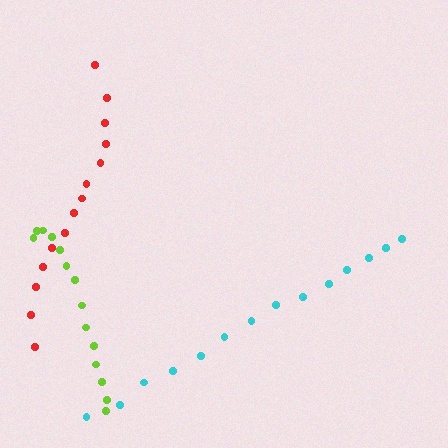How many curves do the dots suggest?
There are 3 distinct paths.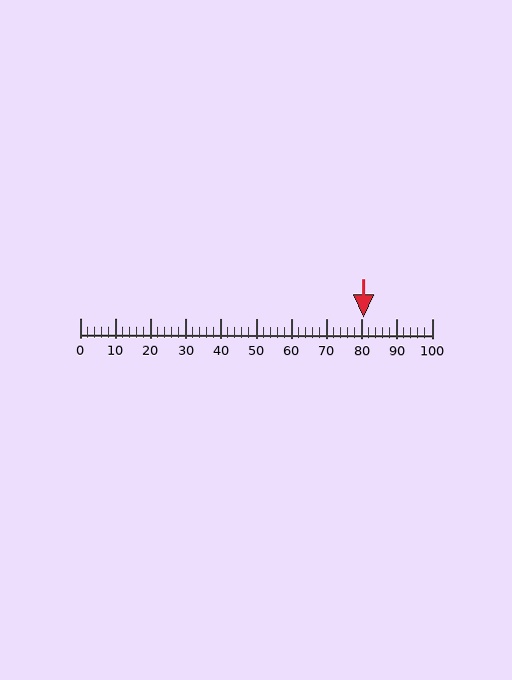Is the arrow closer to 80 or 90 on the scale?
The arrow is closer to 80.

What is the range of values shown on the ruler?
The ruler shows values from 0 to 100.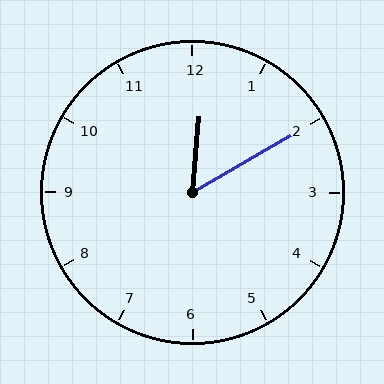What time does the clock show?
12:10.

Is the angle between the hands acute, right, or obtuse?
It is acute.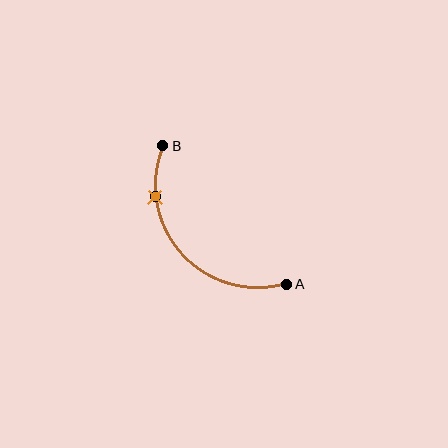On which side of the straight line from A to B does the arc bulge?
The arc bulges below and to the left of the straight line connecting A and B.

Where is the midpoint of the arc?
The arc midpoint is the point on the curve farthest from the straight line joining A and B. It sits below and to the left of that line.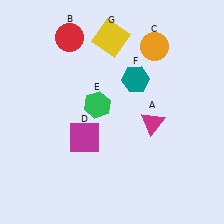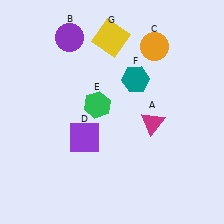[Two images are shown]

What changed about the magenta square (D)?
In Image 1, D is magenta. In Image 2, it changed to purple.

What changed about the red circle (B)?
In Image 1, B is red. In Image 2, it changed to purple.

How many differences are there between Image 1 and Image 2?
There are 2 differences between the two images.